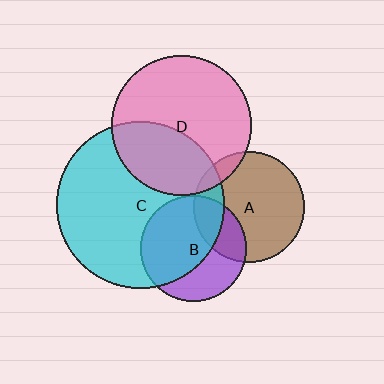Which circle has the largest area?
Circle C (cyan).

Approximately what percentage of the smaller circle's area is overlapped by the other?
Approximately 25%.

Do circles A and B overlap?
Yes.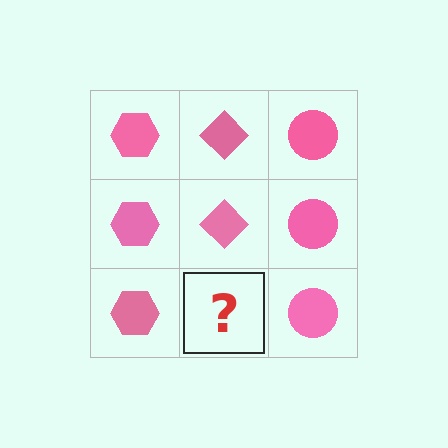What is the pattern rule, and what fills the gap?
The rule is that each column has a consistent shape. The gap should be filled with a pink diamond.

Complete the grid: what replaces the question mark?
The question mark should be replaced with a pink diamond.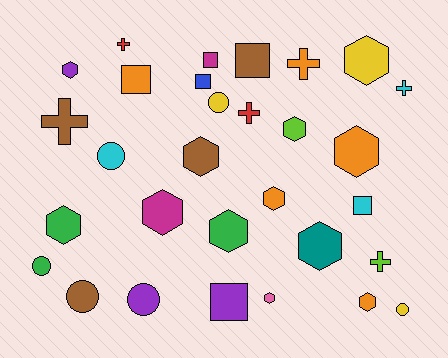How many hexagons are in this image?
There are 12 hexagons.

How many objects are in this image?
There are 30 objects.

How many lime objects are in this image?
There are 2 lime objects.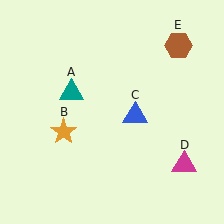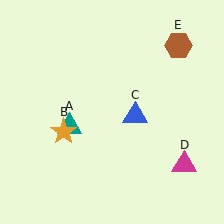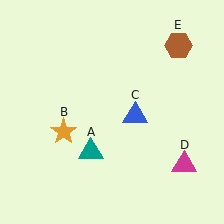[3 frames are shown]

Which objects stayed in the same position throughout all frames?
Orange star (object B) and blue triangle (object C) and magenta triangle (object D) and brown hexagon (object E) remained stationary.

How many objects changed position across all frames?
1 object changed position: teal triangle (object A).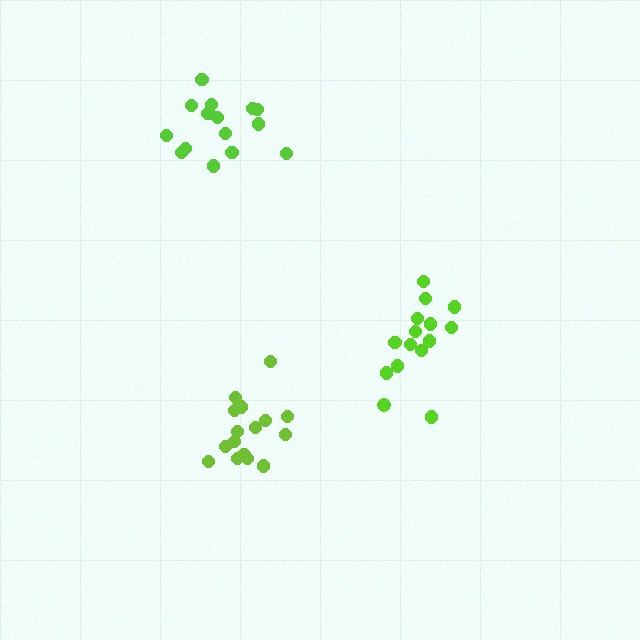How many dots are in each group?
Group 1: 16 dots, Group 2: 16 dots, Group 3: 15 dots (47 total).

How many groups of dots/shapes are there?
There are 3 groups.